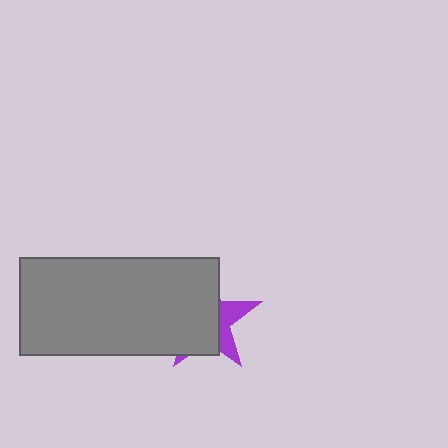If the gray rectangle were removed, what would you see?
You would see the complete purple star.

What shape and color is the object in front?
The object in front is a gray rectangle.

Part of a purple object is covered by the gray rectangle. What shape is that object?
It is a star.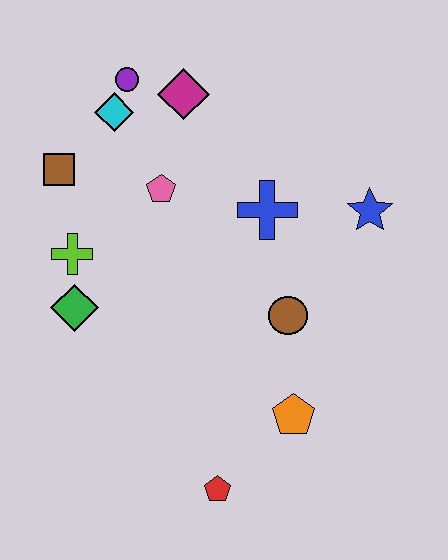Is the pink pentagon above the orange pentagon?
Yes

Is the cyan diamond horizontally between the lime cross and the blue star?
Yes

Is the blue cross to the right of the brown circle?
No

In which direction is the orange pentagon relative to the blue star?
The orange pentagon is below the blue star.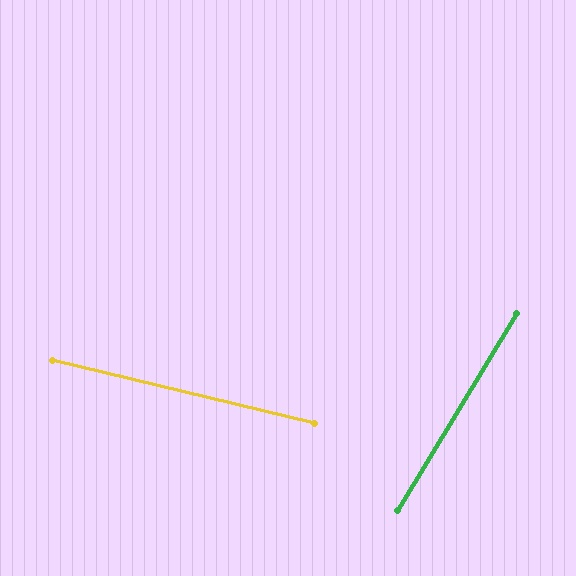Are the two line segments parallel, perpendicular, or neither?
Neither parallel nor perpendicular — they differ by about 72°.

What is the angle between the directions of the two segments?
Approximately 72 degrees.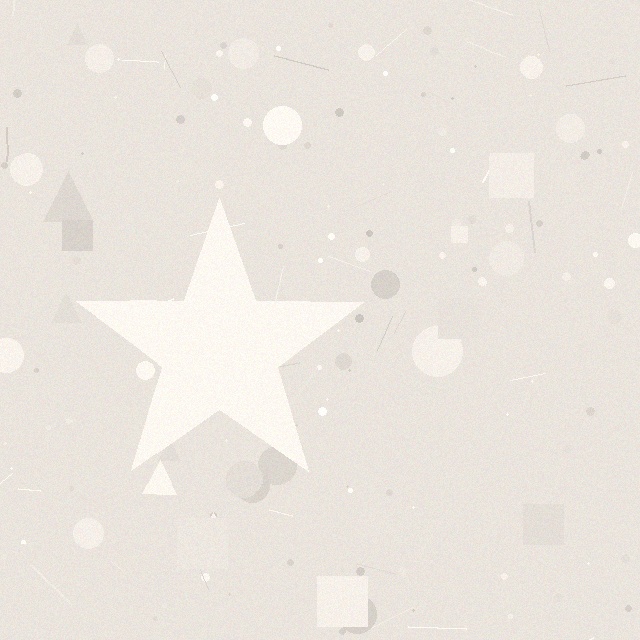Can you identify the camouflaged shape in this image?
The camouflaged shape is a star.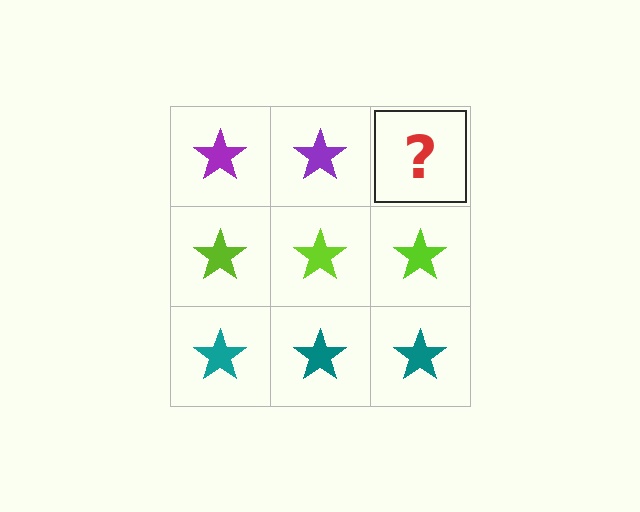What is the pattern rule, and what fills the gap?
The rule is that each row has a consistent color. The gap should be filled with a purple star.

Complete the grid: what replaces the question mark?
The question mark should be replaced with a purple star.